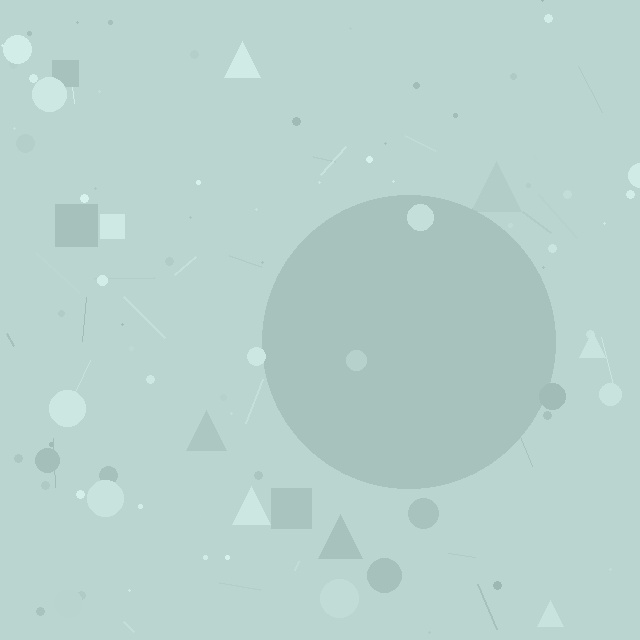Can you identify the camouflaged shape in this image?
The camouflaged shape is a circle.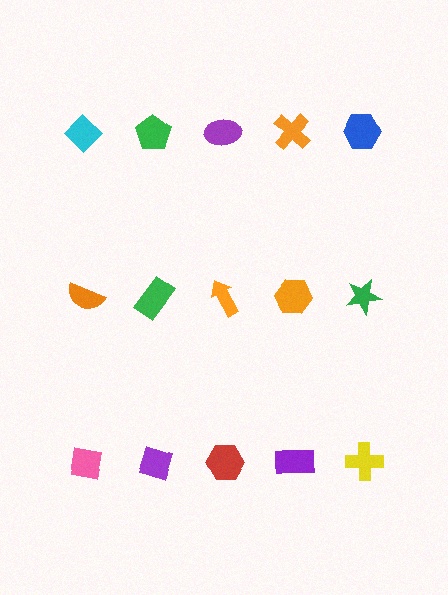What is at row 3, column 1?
A pink square.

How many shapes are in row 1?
5 shapes.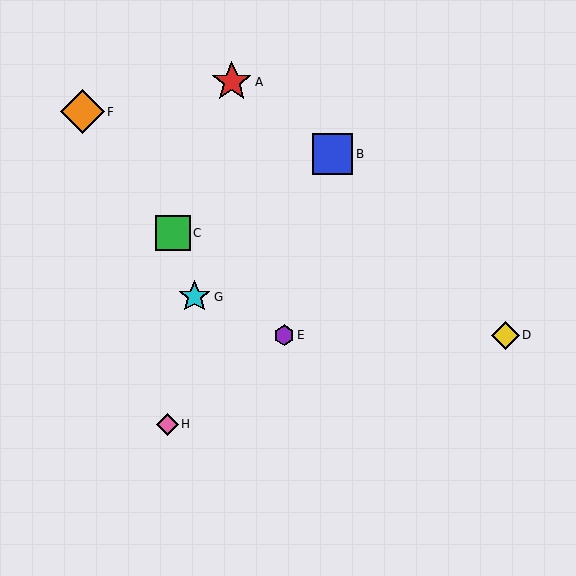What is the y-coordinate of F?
Object F is at y≈112.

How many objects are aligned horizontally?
2 objects (D, E) are aligned horizontally.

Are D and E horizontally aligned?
Yes, both are at y≈335.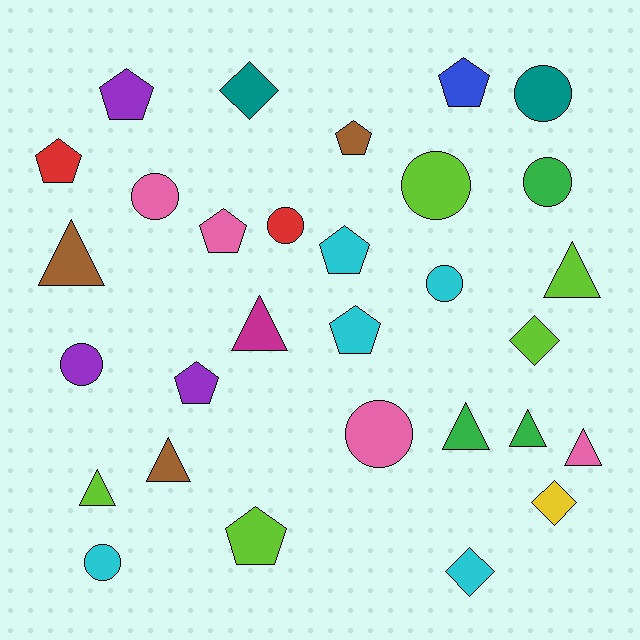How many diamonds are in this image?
There are 4 diamonds.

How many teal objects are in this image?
There are 2 teal objects.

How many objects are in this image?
There are 30 objects.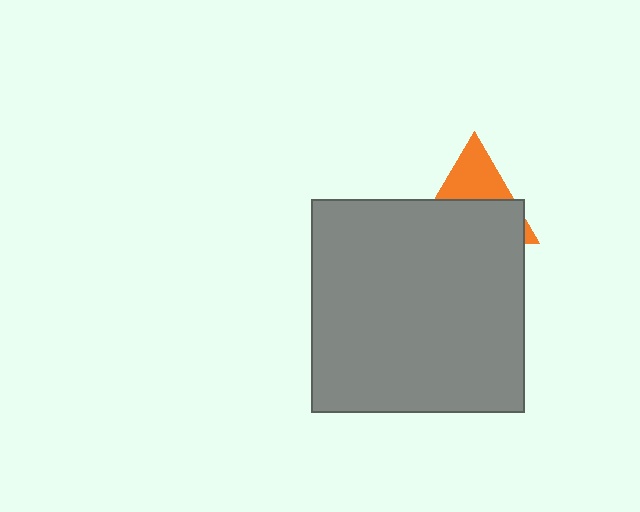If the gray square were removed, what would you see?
You would see the complete orange triangle.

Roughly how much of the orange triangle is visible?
A small part of it is visible (roughly 40%).